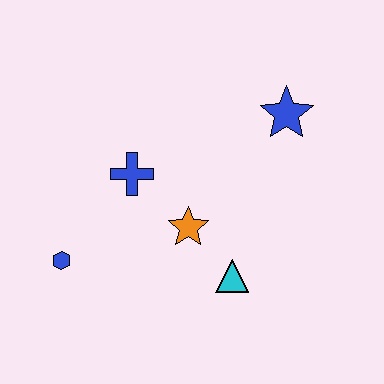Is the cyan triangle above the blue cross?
No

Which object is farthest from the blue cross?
The blue star is farthest from the blue cross.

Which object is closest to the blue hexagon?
The blue cross is closest to the blue hexagon.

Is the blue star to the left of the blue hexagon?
No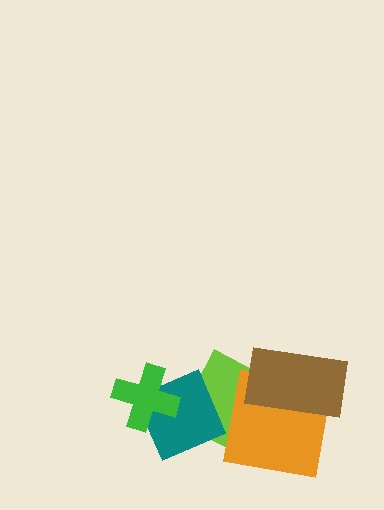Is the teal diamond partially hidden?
Yes, it is partially covered by another shape.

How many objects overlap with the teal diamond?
2 objects overlap with the teal diamond.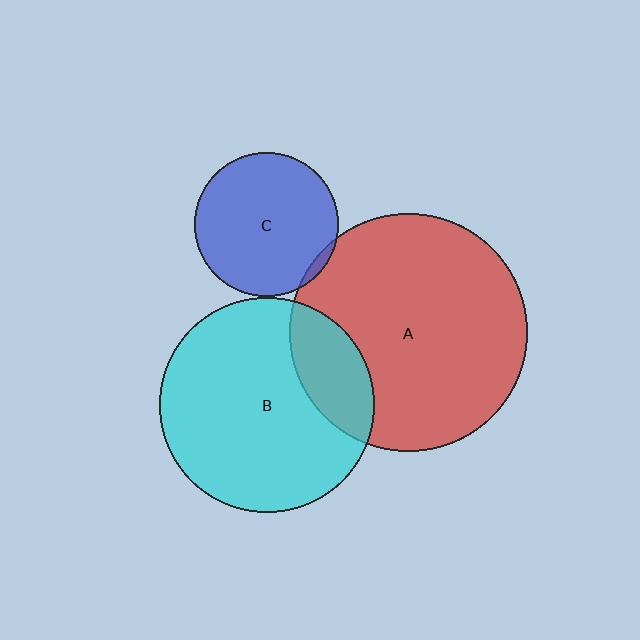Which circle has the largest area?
Circle A (red).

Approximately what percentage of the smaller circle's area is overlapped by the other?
Approximately 20%.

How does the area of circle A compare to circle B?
Approximately 1.2 times.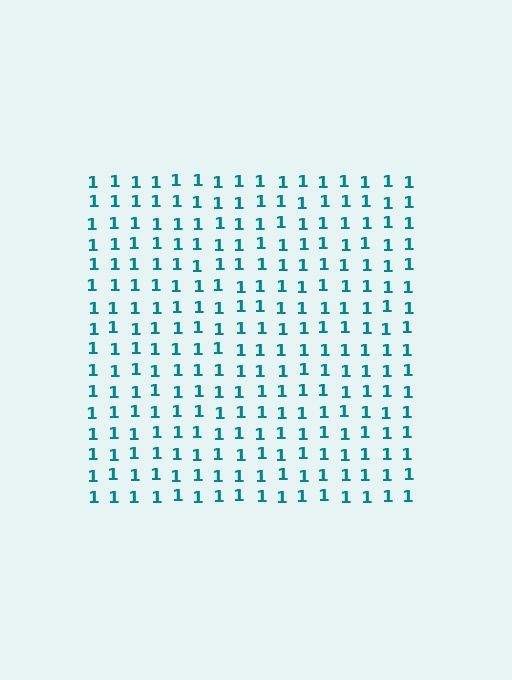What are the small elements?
The small elements are digit 1's.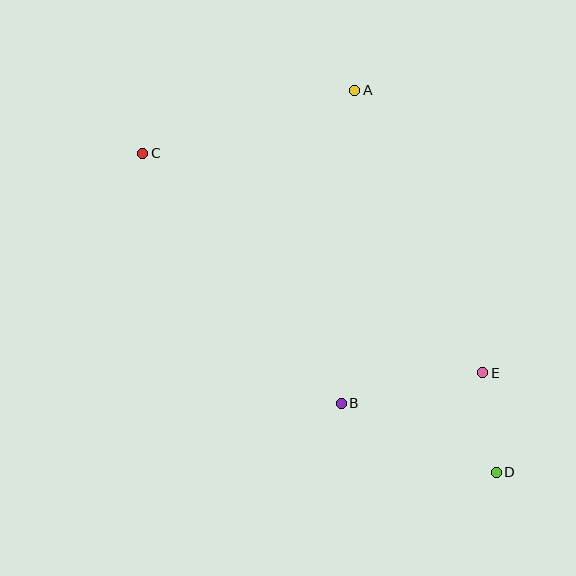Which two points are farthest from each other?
Points C and D are farthest from each other.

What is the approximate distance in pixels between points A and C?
The distance between A and C is approximately 221 pixels.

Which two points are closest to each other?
Points D and E are closest to each other.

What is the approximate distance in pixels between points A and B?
The distance between A and B is approximately 313 pixels.